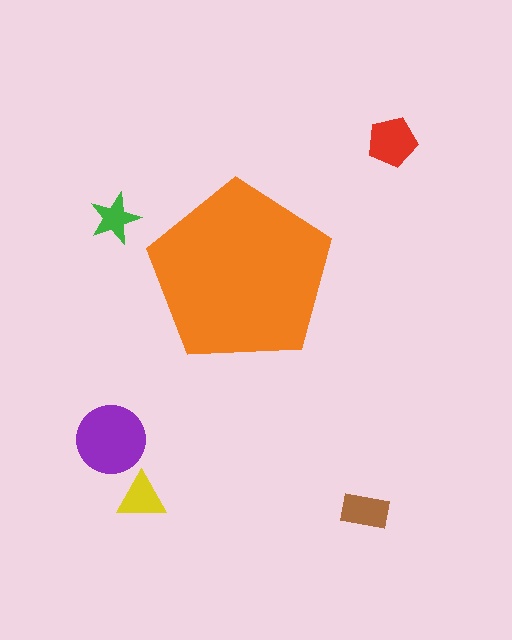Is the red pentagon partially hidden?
No, the red pentagon is fully visible.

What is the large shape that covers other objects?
An orange pentagon.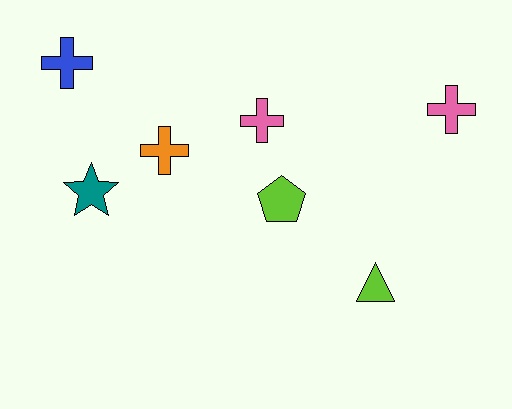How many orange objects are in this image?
There is 1 orange object.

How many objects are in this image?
There are 7 objects.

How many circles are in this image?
There are no circles.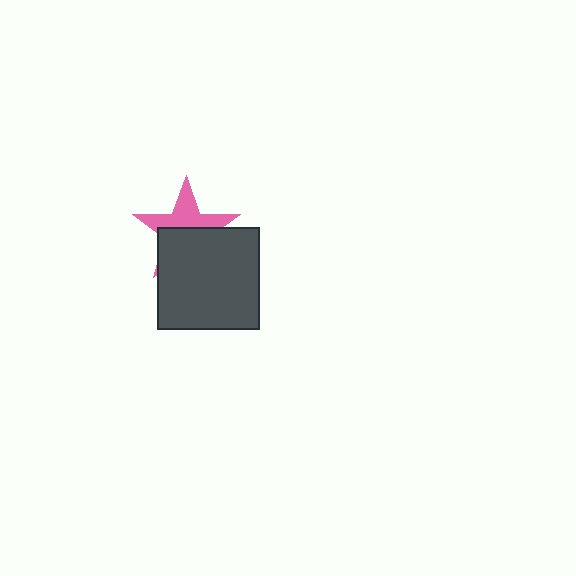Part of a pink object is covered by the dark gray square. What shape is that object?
It is a star.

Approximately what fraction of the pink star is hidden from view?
Roughly 51% of the pink star is hidden behind the dark gray square.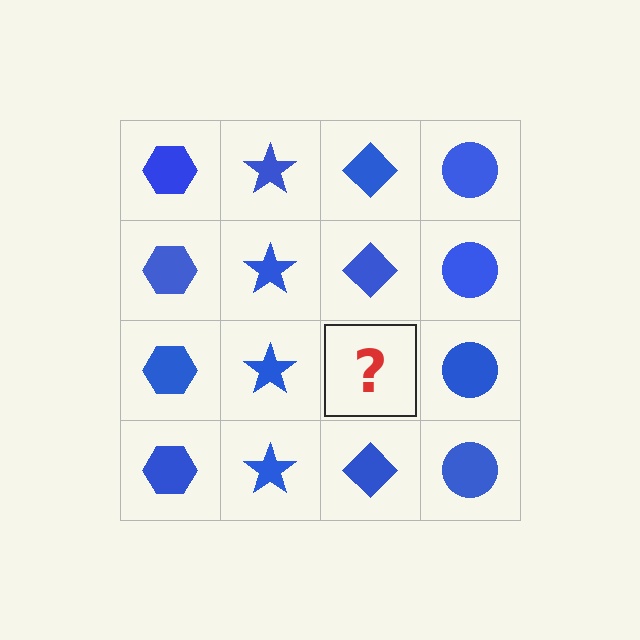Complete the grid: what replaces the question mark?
The question mark should be replaced with a blue diamond.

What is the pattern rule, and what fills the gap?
The rule is that each column has a consistent shape. The gap should be filled with a blue diamond.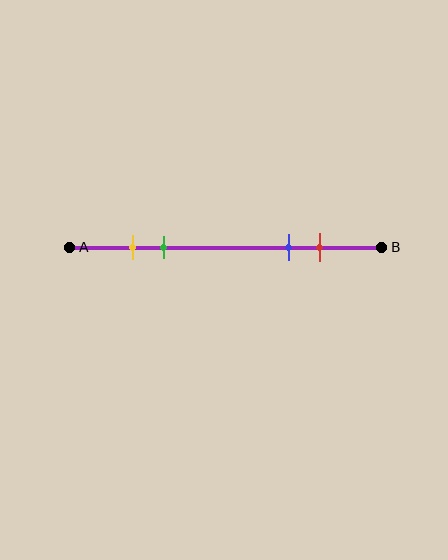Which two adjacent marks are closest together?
The yellow and green marks are the closest adjacent pair.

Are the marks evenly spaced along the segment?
No, the marks are not evenly spaced.